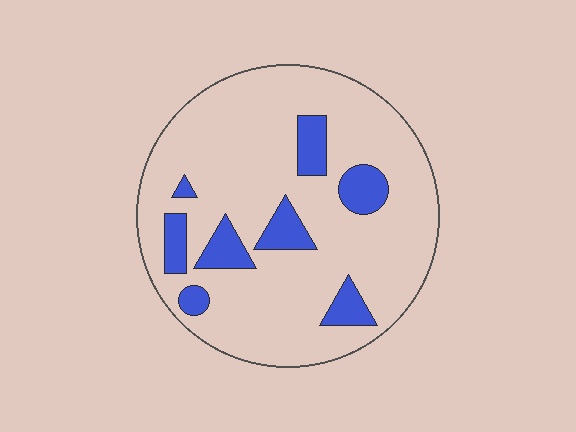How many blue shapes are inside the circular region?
8.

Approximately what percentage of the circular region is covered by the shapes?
Approximately 15%.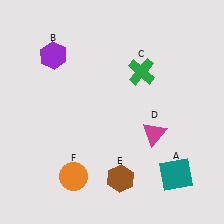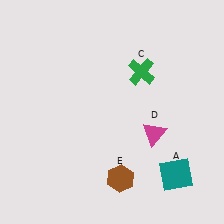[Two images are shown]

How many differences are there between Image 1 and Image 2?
There are 2 differences between the two images.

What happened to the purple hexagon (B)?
The purple hexagon (B) was removed in Image 2. It was in the top-left area of Image 1.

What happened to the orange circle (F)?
The orange circle (F) was removed in Image 2. It was in the bottom-left area of Image 1.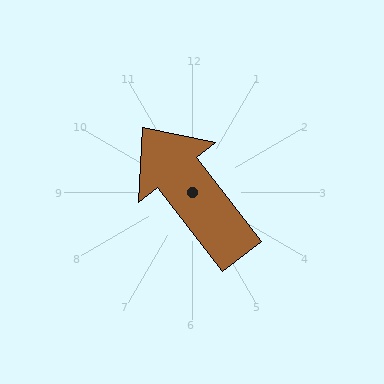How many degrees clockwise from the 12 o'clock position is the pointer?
Approximately 322 degrees.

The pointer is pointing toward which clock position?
Roughly 11 o'clock.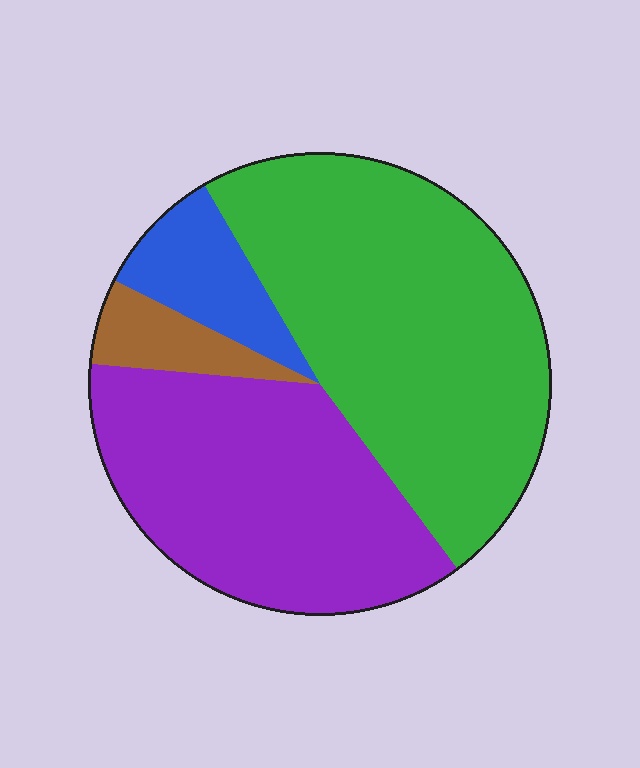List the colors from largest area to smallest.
From largest to smallest: green, purple, blue, brown.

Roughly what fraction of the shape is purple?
Purple takes up between a quarter and a half of the shape.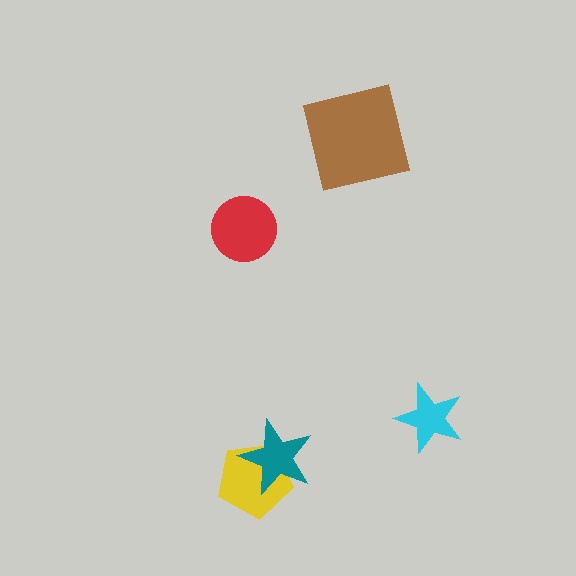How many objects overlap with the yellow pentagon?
1 object overlaps with the yellow pentagon.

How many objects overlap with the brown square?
0 objects overlap with the brown square.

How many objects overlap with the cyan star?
0 objects overlap with the cyan star.